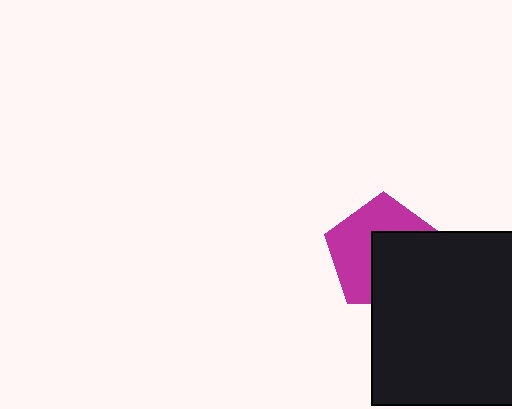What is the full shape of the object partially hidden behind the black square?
The partially hidden object is a magenta pentagon.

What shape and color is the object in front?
The object in front is a black square.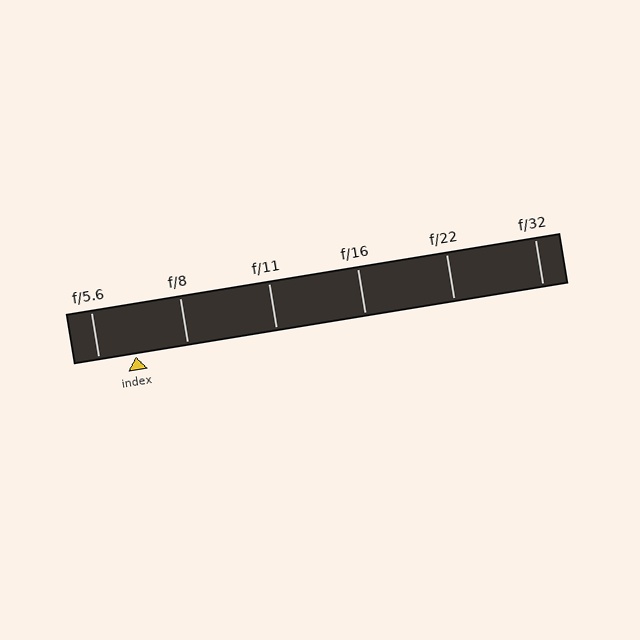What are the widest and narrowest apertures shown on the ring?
The widest aperture shown is f/5.6 and the narrowest is f/32.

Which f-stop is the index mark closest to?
The index mark is closest to f/5.6.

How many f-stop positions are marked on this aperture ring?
There are 6 f-stop positions marked.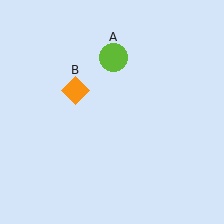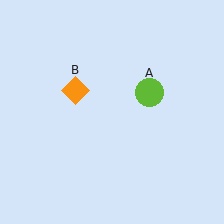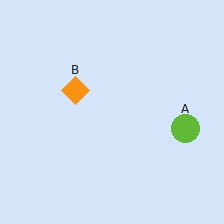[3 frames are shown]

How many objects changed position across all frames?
1 object changed position: lime circle (object A).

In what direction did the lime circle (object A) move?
The lime circle (object A) moved down and to the right.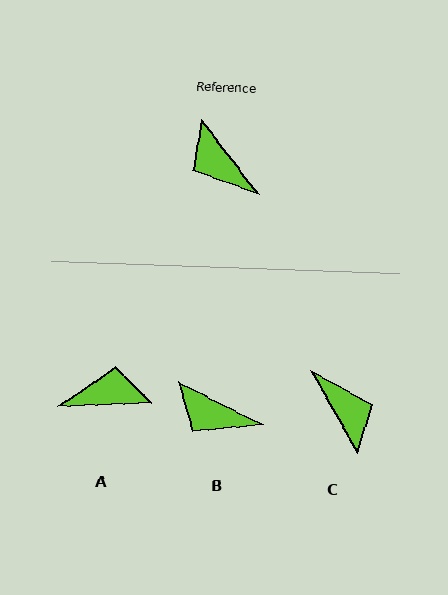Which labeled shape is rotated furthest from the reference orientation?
C, about 172 degrees away.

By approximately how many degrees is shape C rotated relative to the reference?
Approximately 172 degrees counter-clockwise.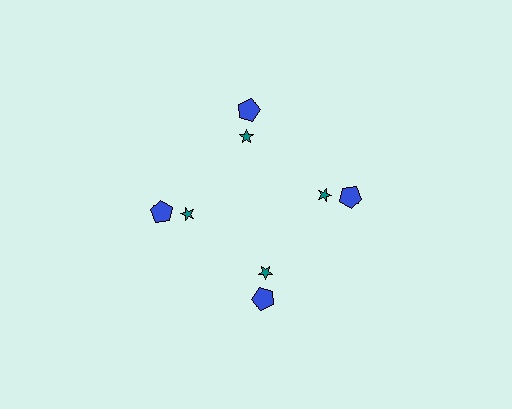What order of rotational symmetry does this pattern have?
This pattern has 4-fold rotational symmetry.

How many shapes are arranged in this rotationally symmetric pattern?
There are 12 shapes, arranged in 4 groups of 3.